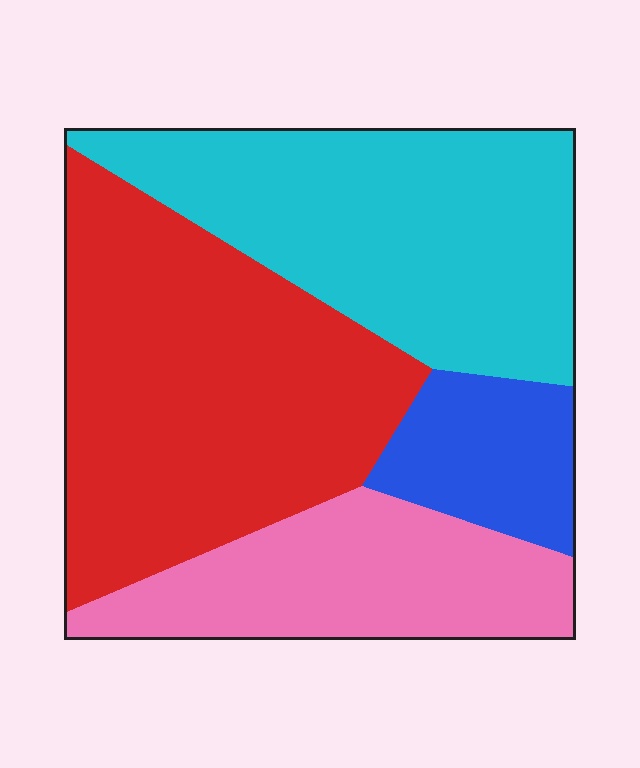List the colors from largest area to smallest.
From largest to smallest: red, cyan, pink, blue.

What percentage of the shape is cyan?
Cyan takes up between a quarter and a half of the shape.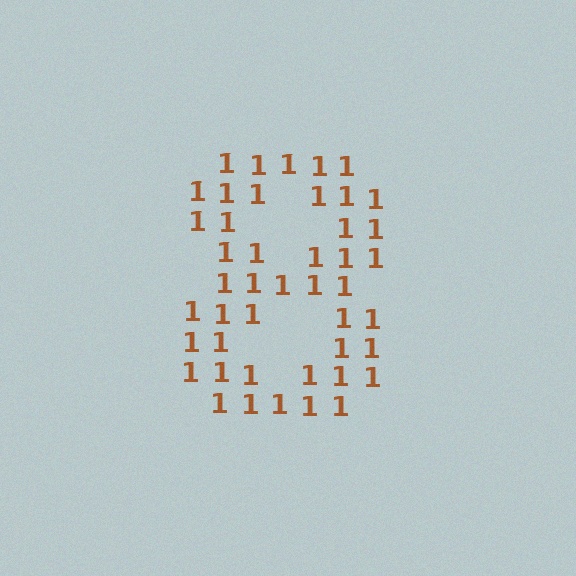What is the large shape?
The large shape is the digit 8.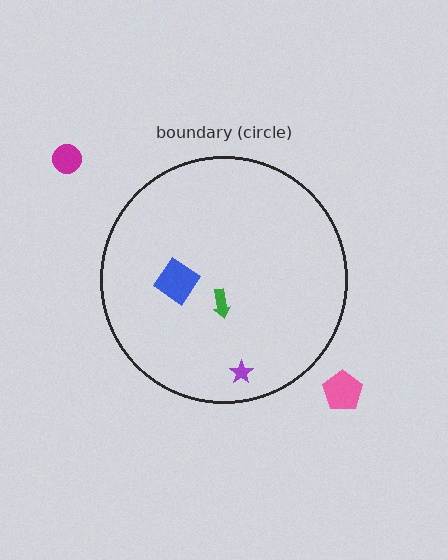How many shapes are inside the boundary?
3 inside, 2 outside.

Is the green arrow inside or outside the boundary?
Inside.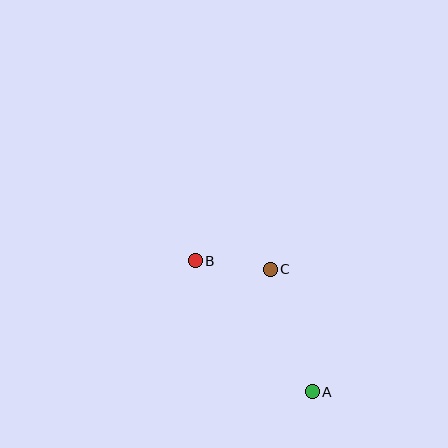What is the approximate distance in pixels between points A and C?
The distance between A and C is approximately 130 pixels.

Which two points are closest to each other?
Points B and C are closest to each other.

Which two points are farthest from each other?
Points A and B are farthest from each other.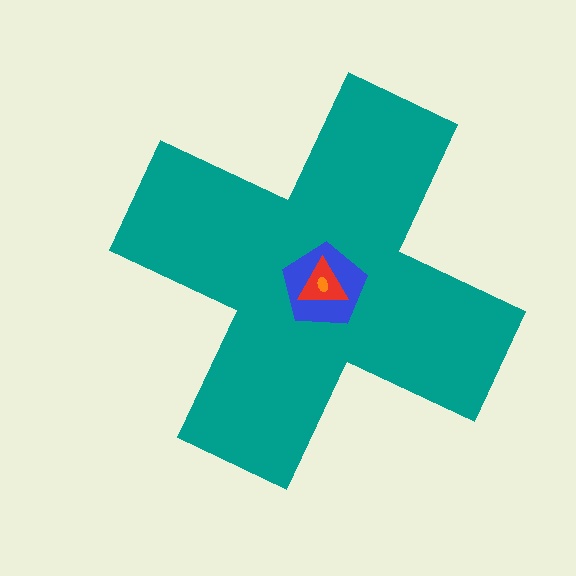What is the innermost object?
The orange ellipse.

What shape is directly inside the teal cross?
The blue pentagon.